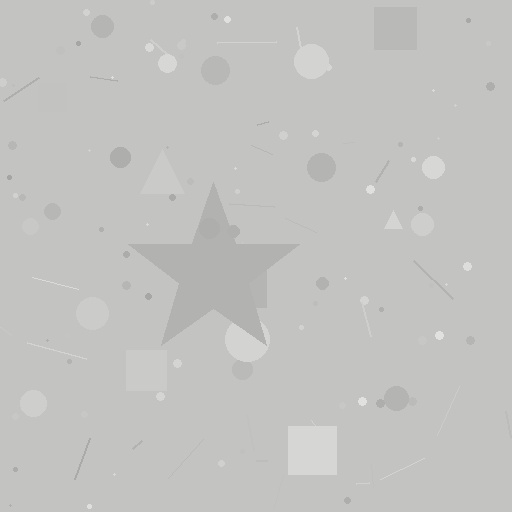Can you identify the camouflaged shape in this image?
The camouflaged shape is a star.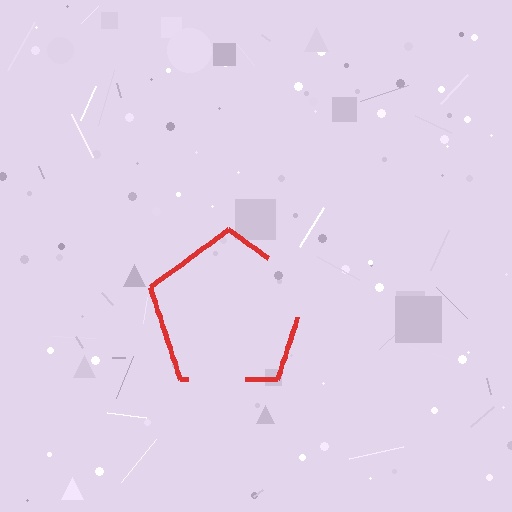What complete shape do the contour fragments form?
The contour fragments form a pentagon.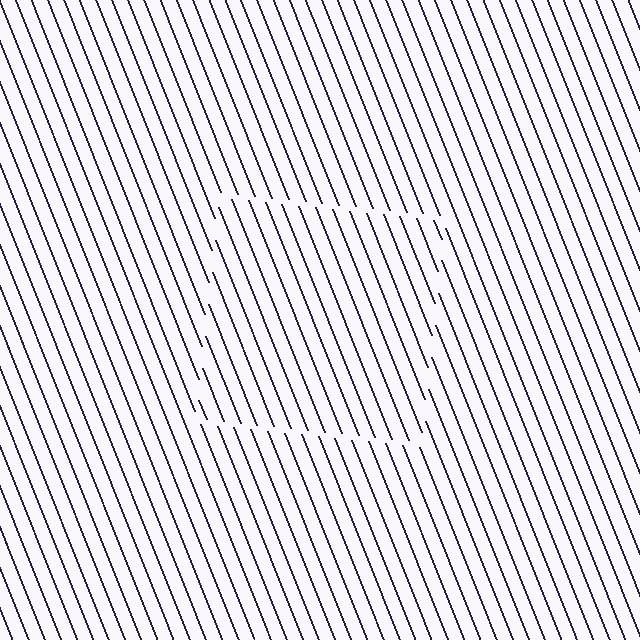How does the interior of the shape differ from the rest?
The interior of the shape contains the same grating, shifted by half a period — the contour is defined by the phase discontinuity where line-ends from the inner and outer gratings abut.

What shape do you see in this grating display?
An illusory square. The interior of the shape contains the same grating, shifted by half a period — the contour is defined by the phase discontinuity where line-ends from the inner and outer gratings abut.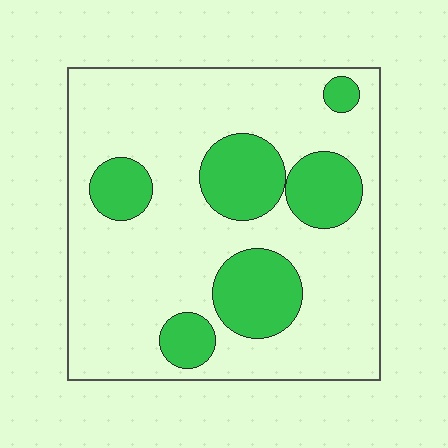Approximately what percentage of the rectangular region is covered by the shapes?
Approximately 25%.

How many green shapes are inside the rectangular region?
6.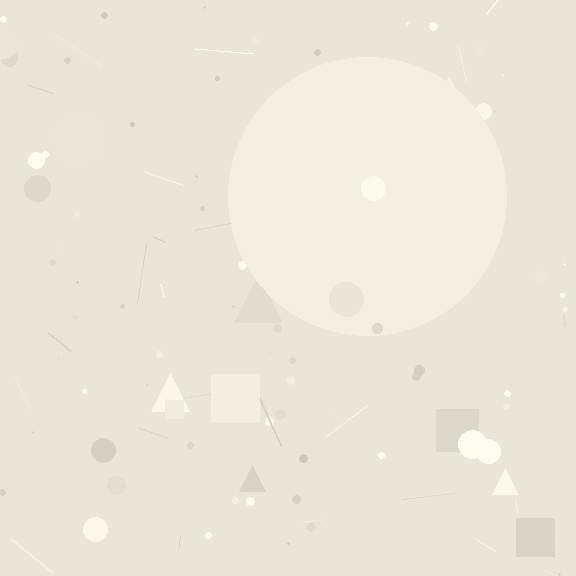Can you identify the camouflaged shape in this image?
The camouflaged shape is a circle.